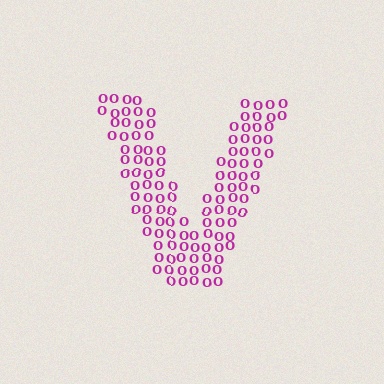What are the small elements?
The small elements are letter O's.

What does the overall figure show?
The overall figure shows the letter V.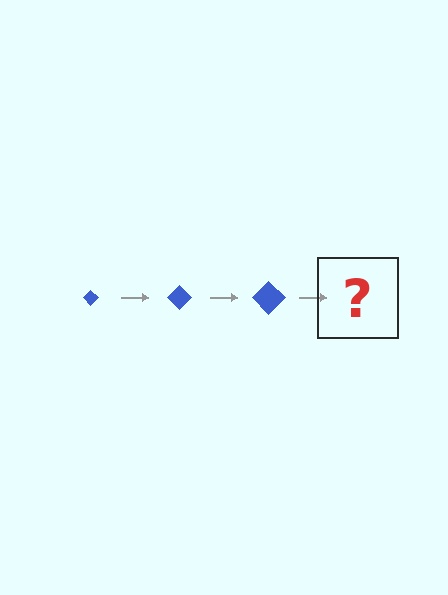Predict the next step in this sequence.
The next step is a blue diamond, larger than the previous one.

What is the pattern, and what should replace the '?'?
The pattern is that the diamond gets progressively larger each step. The '?' should be a blue diamond, larger than the previous one.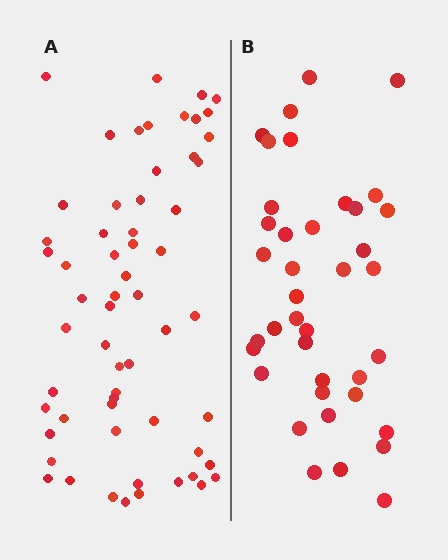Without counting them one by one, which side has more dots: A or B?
Region A (the left region) has more dots.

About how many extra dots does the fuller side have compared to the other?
Region A has approximately 20 more dots than region B.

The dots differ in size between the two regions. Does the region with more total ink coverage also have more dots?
No. Region B has more total ink coverage because its dots are larger, but region A actually contains more individual dots. Total area can be misleading — the number of items is what matters here.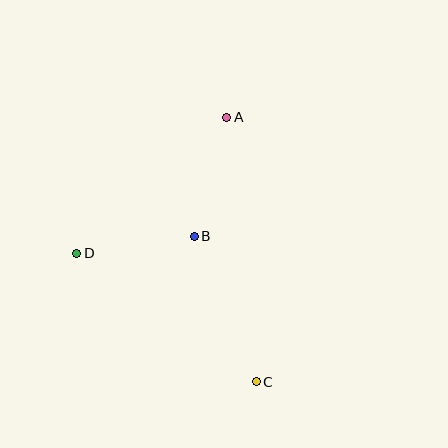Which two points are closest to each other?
Points B and D are closest to each other.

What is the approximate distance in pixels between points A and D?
The distance between A and D is approximately 203 pixels.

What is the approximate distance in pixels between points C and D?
The distance between C and D is approximately 220 pixels.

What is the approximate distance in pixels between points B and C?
The distance between B and C is approximately 158 pixels.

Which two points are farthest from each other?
Points A and C are farthest from each other.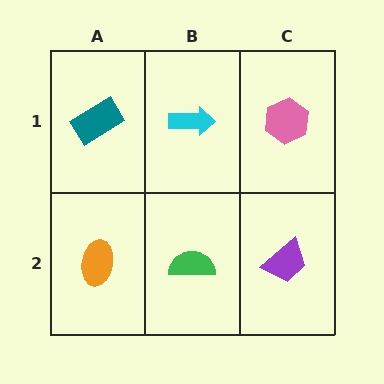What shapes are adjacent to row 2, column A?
A teal rectangle (row 1, column A), a green semicircle (row 2, column B).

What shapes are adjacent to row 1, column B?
A green semicircle (row 2, column B), a teal rectangle (row 1, column A), a pink hexagon (row 1, column C).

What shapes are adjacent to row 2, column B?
A cyan arrow (row 1, column B), an orange ellipse (row 2, column A), a purple trapezoid (row 2, column C).